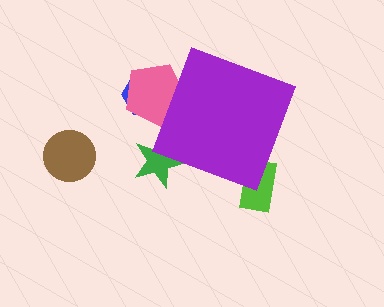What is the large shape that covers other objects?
A purple diamond.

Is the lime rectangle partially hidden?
Yes, the lime rectangle is partially hidden behind the purple diamond.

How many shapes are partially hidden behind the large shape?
4 shapes are partially hidden.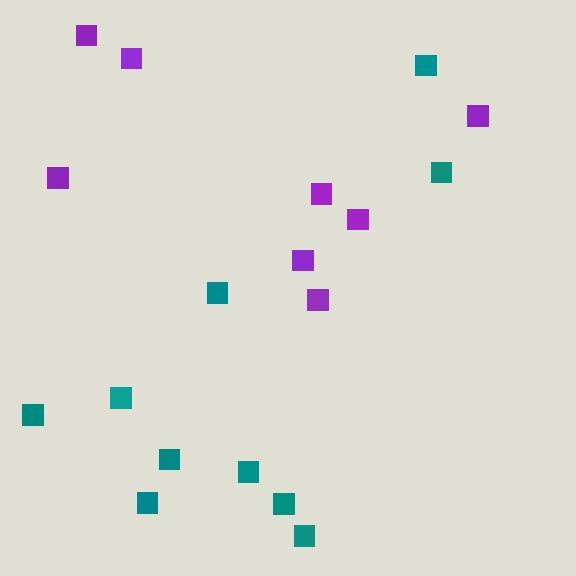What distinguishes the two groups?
There are 2 groups: one group of teal squares (10) and one group of purple squares (8).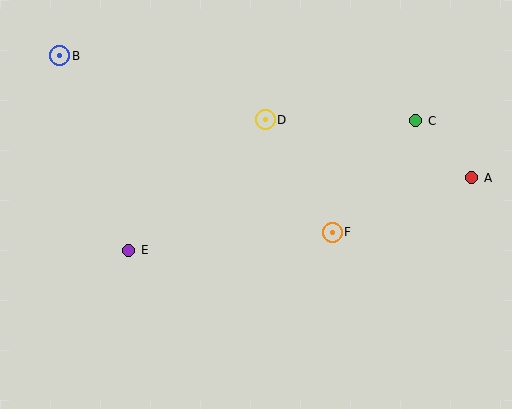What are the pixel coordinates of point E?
Point E is at (129, 250).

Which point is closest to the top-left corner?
Point B is closest to the top-left corner.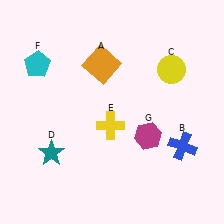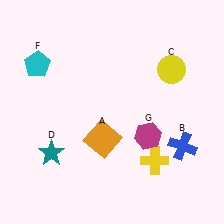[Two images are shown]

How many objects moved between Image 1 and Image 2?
2 objects moved between the two images.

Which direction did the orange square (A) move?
The orange square (A) moved down.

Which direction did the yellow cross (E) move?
The yellow cross (E) moved right.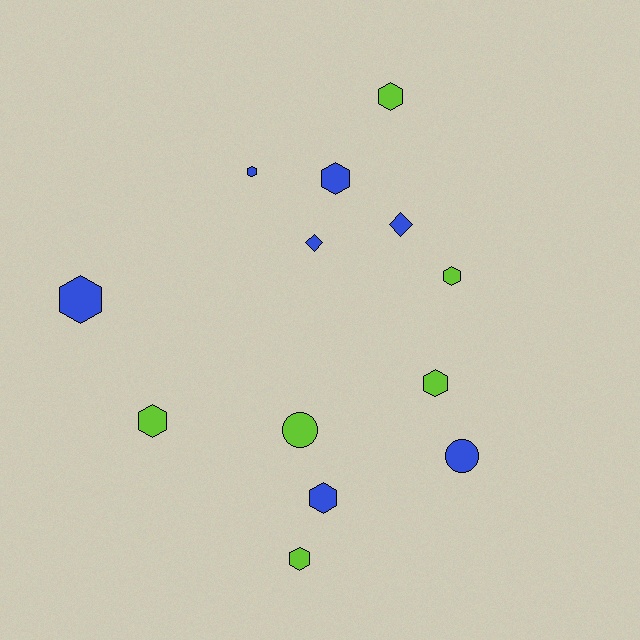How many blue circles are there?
There is 1 blue circle.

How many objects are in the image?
There are 13 objects.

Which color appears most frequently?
Blue, with 7 objects.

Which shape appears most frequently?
Hexagon, with 9 objects.